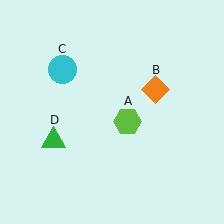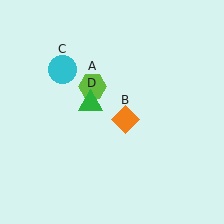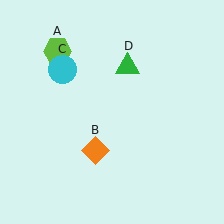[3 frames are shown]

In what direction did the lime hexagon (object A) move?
The lime hexagon (object A) moved up and to the left.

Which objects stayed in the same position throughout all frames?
Cyan circle (object C) remained stationary.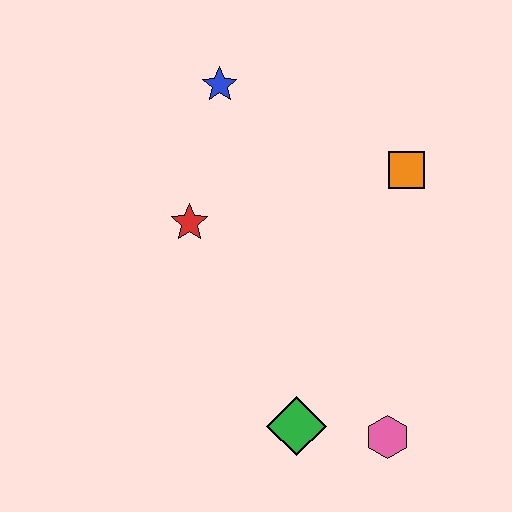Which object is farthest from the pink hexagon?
The blue star is farthest from the pink hexagon.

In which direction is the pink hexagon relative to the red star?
The pink hexagon is below the red star.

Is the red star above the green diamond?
Yes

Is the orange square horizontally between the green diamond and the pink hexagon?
No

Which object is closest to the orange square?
The blue star is closest to the orange square.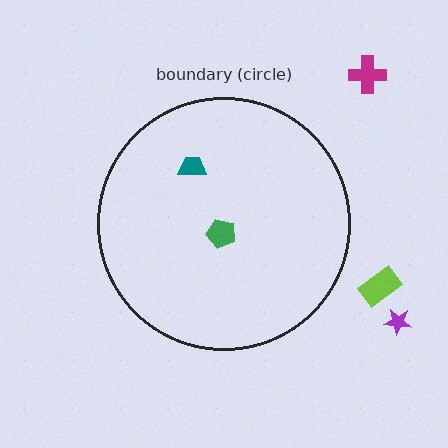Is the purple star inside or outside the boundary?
Outside.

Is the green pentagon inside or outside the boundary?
Inside.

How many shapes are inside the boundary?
2 inside, 3 outside.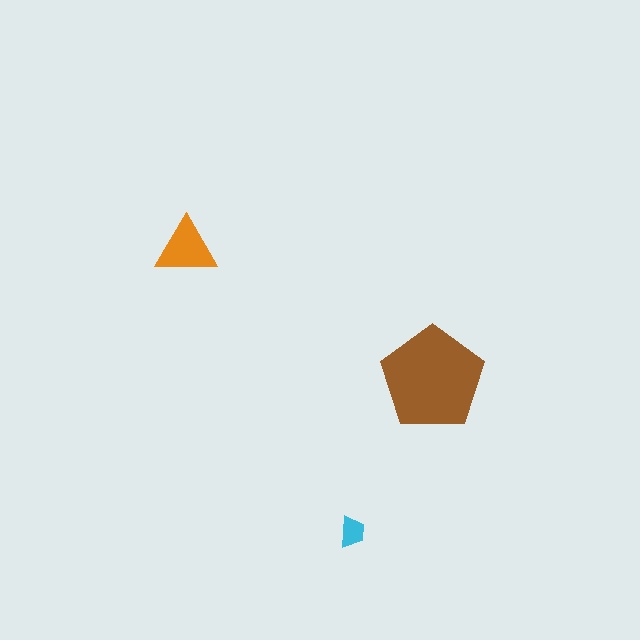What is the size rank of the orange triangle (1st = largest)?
2nd.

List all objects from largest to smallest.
The brown pentagon, the orange triangle, the cyan trapezoid.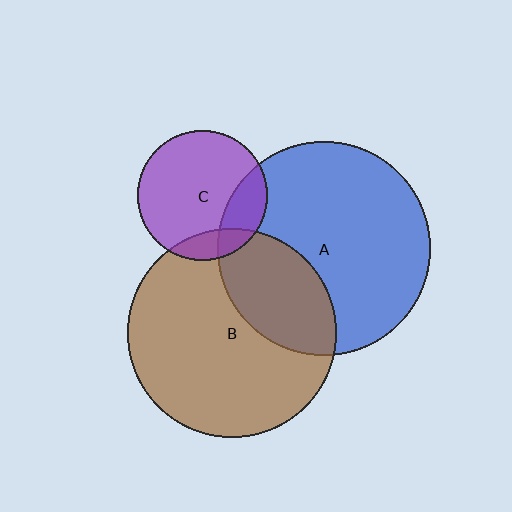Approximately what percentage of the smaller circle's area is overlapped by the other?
Approximately 15%.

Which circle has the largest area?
Circle A (blue).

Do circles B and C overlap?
Yes.